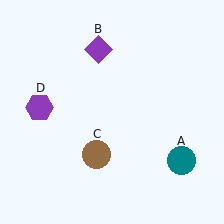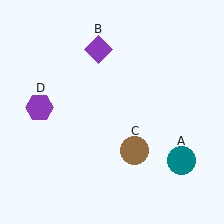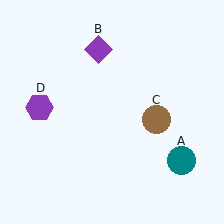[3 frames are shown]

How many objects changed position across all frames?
1 object changed position: brown circle (object C).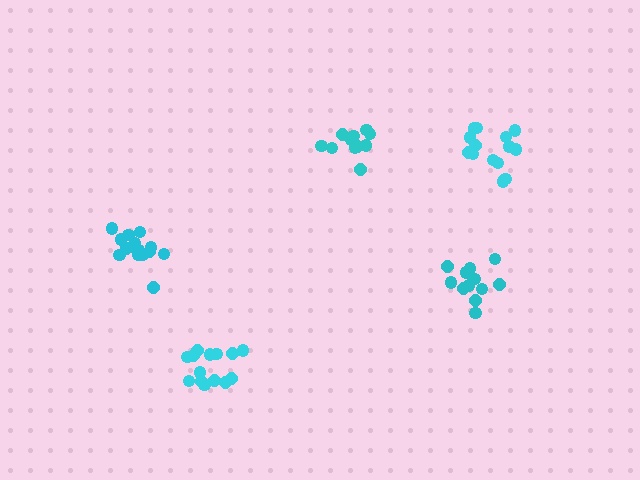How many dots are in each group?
Group 1: 14 dots, Group 2: 12 dots, Group 3: 11 dots, Group 4: 15 dots, Group 5: 14 dots (66 total).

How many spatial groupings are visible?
There are 5 spatial groupings.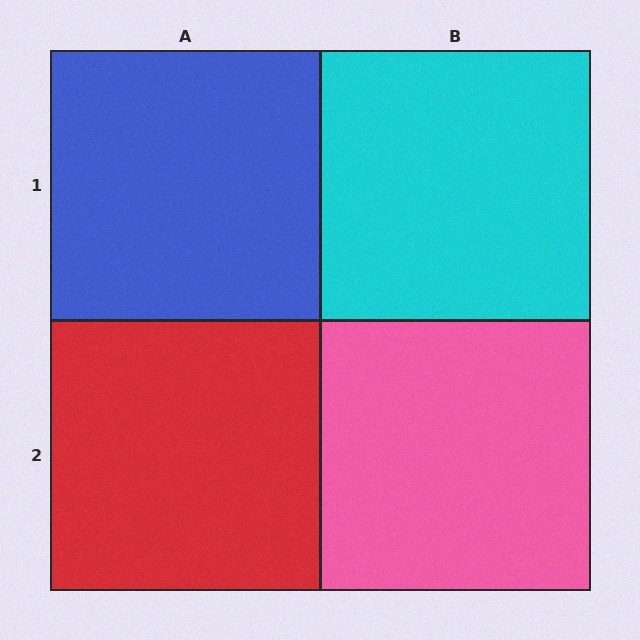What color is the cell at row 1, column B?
Cyan.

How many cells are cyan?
1 cell is cyan.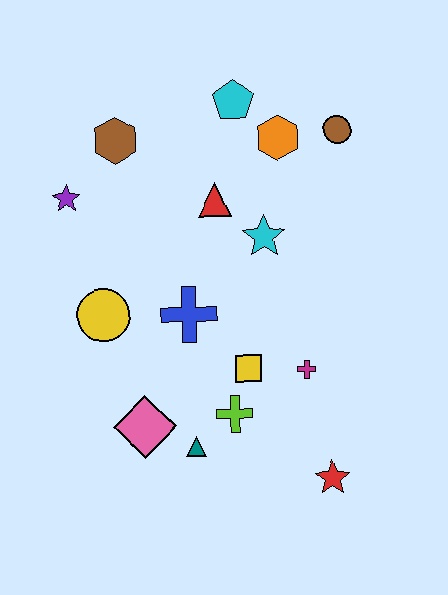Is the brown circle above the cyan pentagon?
No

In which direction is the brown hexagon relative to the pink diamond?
The brown hexagon is above the pink diamond.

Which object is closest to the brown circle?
The orange hexagon is closest to the brown circle.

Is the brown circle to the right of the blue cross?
Yes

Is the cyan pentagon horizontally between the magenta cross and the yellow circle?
Yes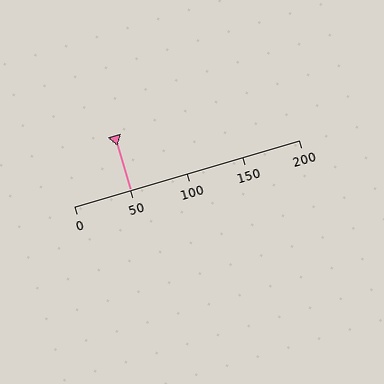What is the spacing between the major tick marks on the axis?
The major ticks are spaced 50 apart.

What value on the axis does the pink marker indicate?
The marker indicates approximately 50.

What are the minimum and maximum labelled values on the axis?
The axis runs from 0 to 200.